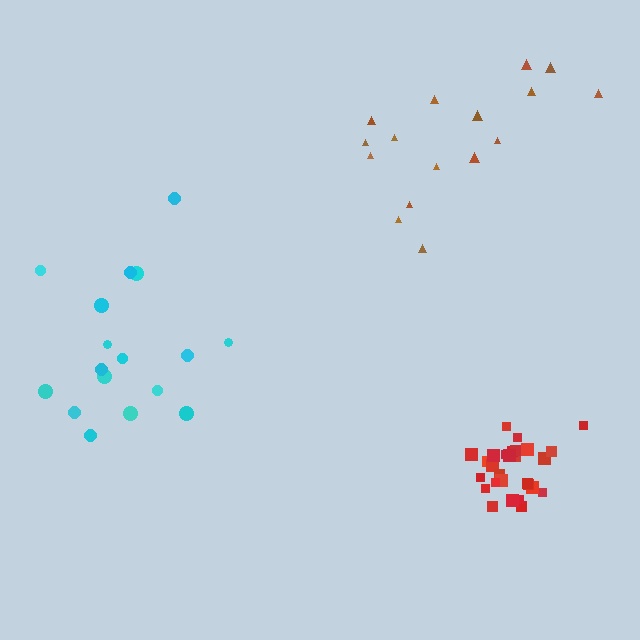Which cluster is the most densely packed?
Red.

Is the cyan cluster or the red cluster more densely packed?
Red.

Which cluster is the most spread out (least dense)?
Brown.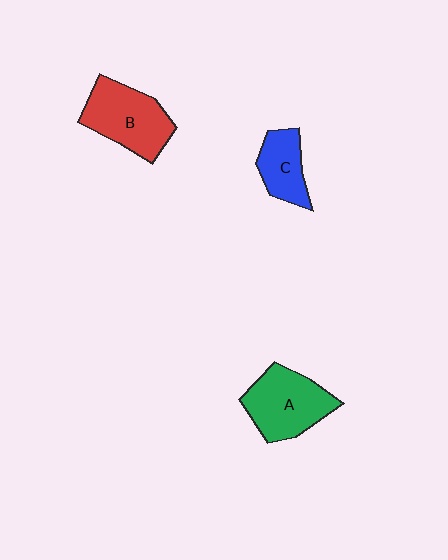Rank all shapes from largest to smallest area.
From largest to smallest: A (green), B (red), C (blue).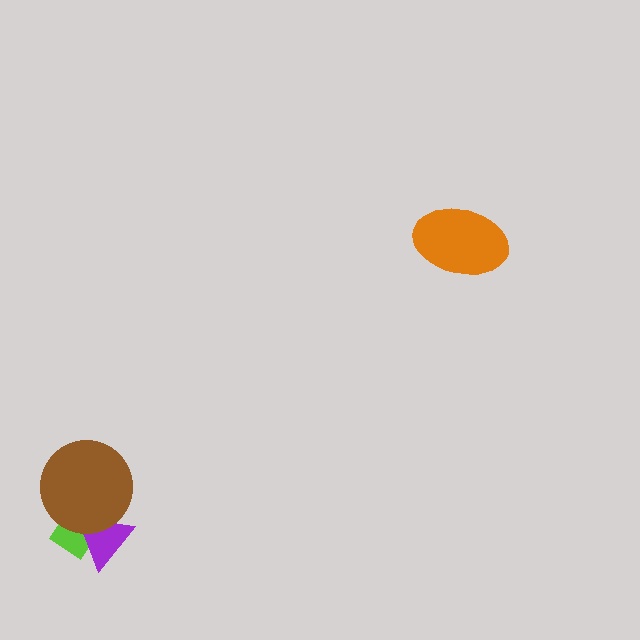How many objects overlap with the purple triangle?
2 objects overlap with the purple triangle.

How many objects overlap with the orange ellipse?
0 objects overlap with the orange ellipse.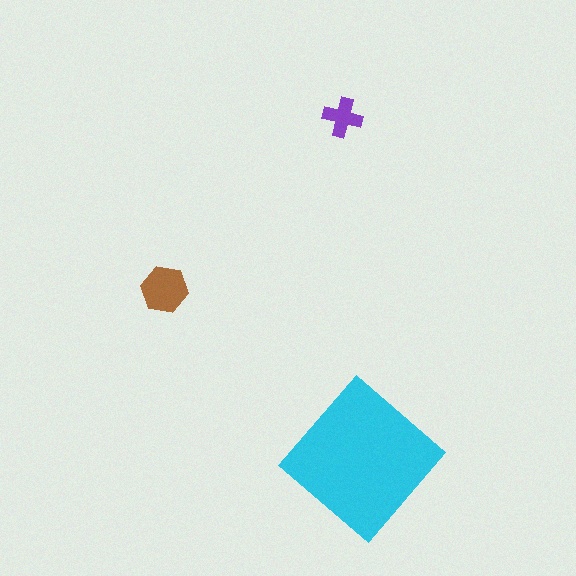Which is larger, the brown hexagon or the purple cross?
The brown hexagon.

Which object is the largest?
The cyan diamond.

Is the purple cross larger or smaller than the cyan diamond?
Smaller.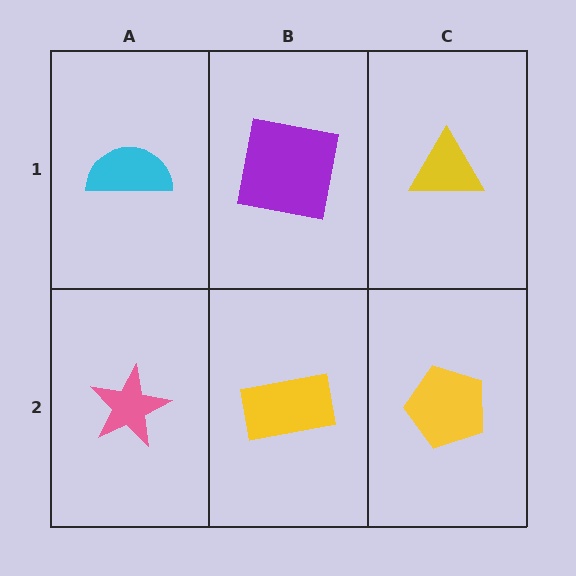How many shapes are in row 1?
3 shapes.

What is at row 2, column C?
A yellow pentagon.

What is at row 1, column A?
A cyan semicircle.